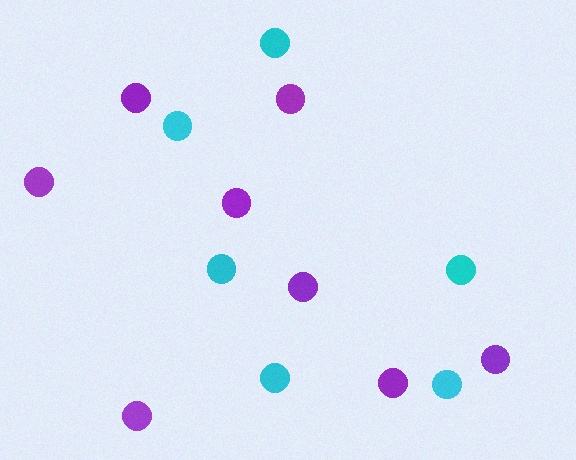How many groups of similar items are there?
There are 2 groups: one group of purple circles (8) and one group of cyan circles (6).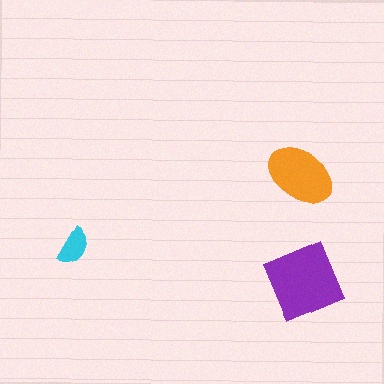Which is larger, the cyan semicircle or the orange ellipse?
The orange ellipse.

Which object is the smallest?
The cyan semicircle.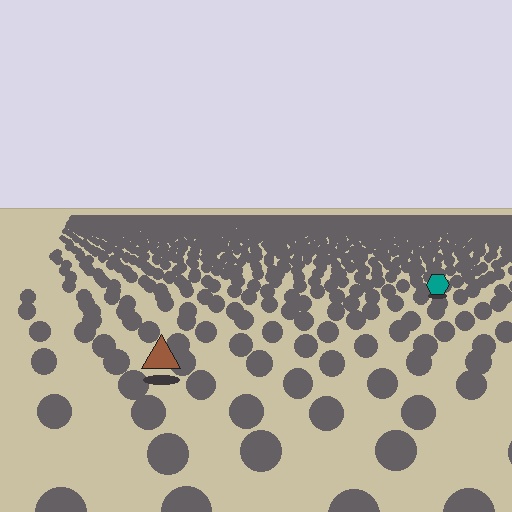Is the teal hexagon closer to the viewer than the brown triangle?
No. The brown triangle is closer — you can tell from the texture gradient: the ground texture is coarser near it.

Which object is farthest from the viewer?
The teal hexagon is farthest from the viewer. It appears smaller and the ground texture around it is denser.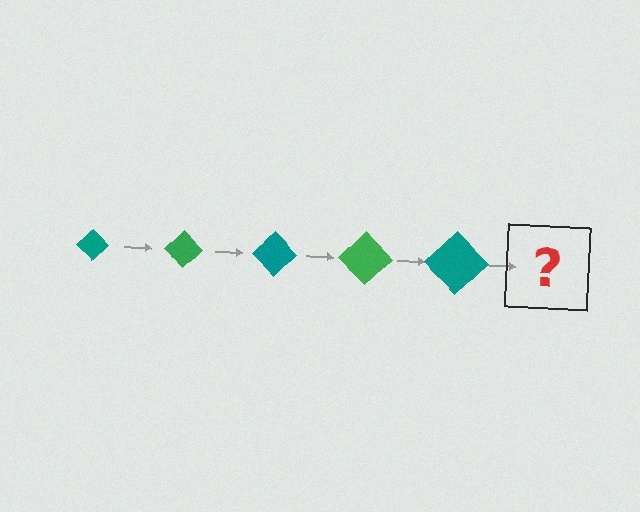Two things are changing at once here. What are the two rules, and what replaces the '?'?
The two rules are that the diamond grows larger each step and the color cycles through teal and green. The '?' should be a green diamond, larger than the previous one.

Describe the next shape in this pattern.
It should be a green diamond, larger than the previous one.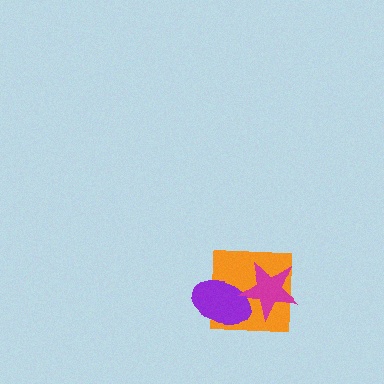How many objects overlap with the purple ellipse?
2 objects overlap with the purple ellipse.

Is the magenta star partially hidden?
No, no other shape covers it.